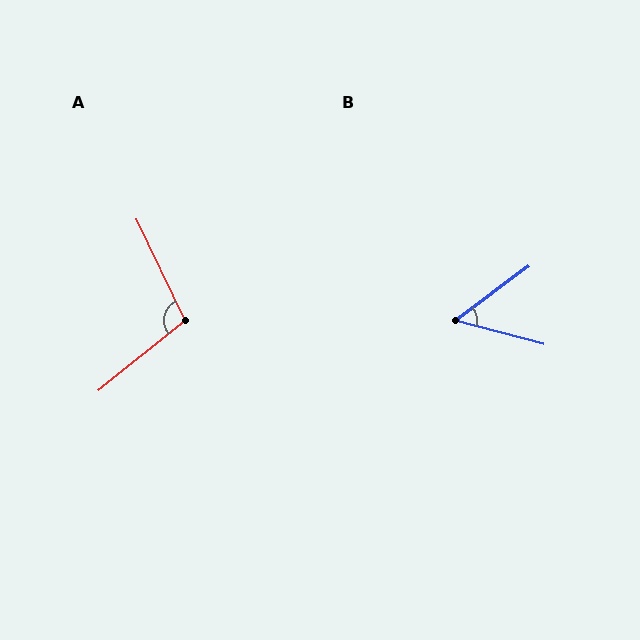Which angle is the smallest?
B, at approximately 51 degrees.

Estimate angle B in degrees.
Approximately 51 degrees.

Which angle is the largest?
A, at approximately 104 degrees.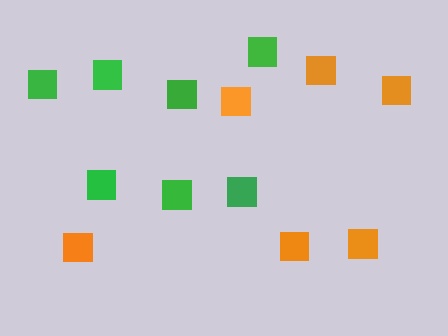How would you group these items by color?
There are 2 groups: one group of green squares (7) and one group of orange squares (6).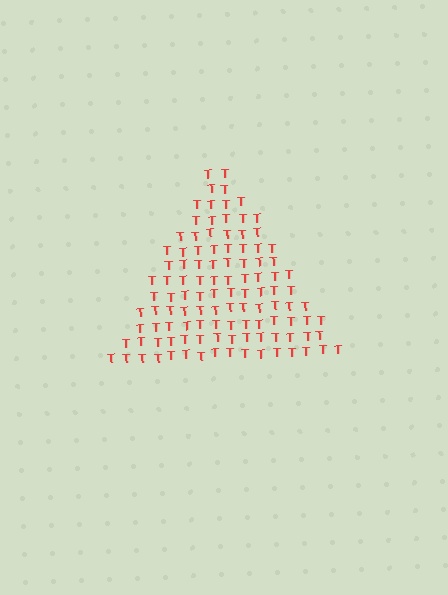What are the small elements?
The small elements are letter T's.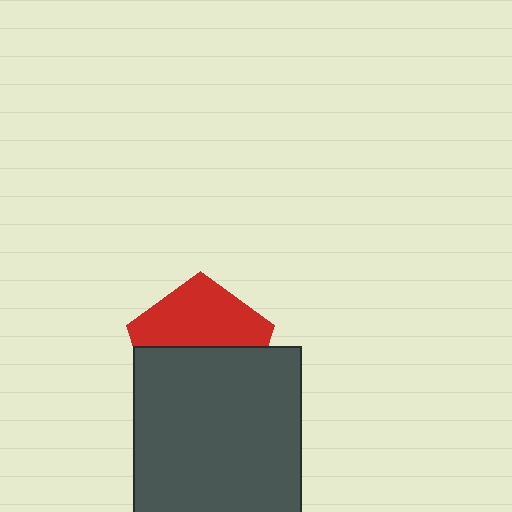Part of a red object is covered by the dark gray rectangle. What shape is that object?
It is a pentagon.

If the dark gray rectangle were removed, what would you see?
You would see the complete red pentagon.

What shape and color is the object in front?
The object in front is a dark gray rectangle.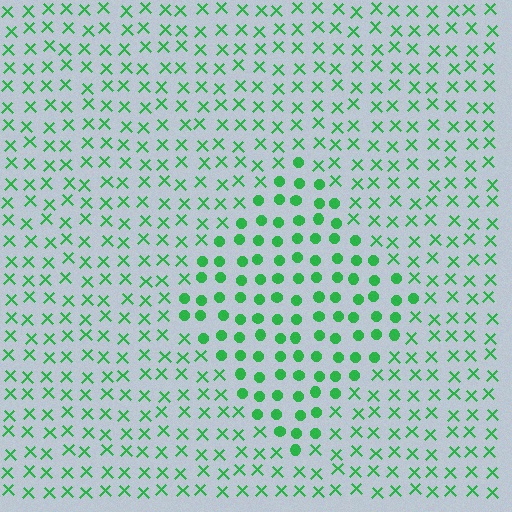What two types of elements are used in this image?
The image uses circles inside the diamond region and X marks outside it.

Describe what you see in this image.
The image is filled with small green elements arranged in a uniform grid. A diamond-shaped region contains circles, while the surrounding area contains X marks. The boundary is defined purely by the change in element shape.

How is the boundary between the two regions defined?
The boundary is defined by a change in element shape: circles inside vs. X marks outside. All elements share the same color and spacing.